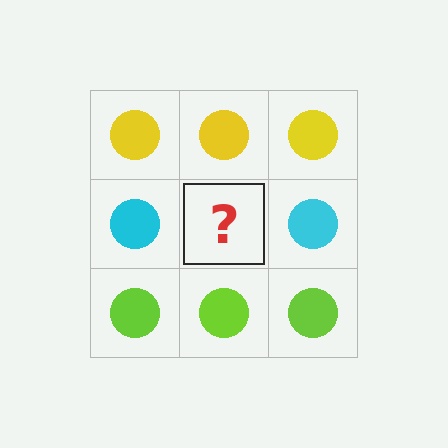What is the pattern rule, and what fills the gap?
The rule is that each row has a consistent color. The gap should be filled with a cyan circle.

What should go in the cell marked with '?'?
The missing cell should contain a cyan circle.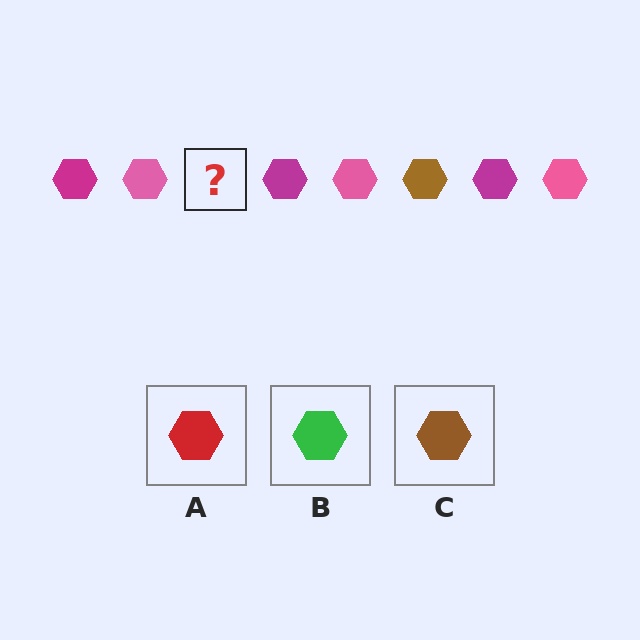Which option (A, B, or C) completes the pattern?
C.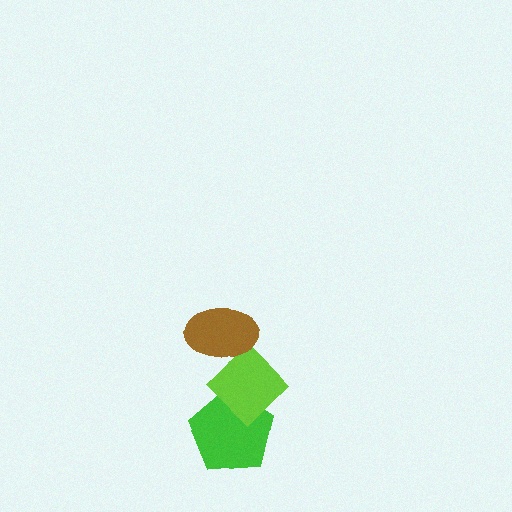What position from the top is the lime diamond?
The lime diamond is 2nd from the top.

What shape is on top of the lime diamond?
The brown ellipse is on top of the lime diamond.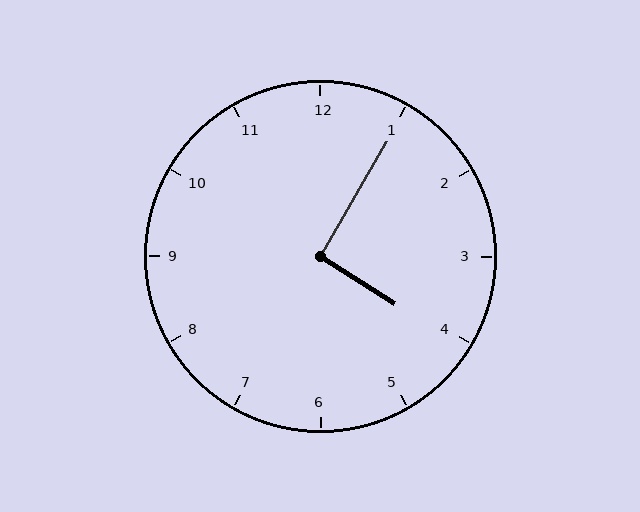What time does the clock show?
4:05.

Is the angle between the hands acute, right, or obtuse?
It is right.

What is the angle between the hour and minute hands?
Approximately 92 degrees.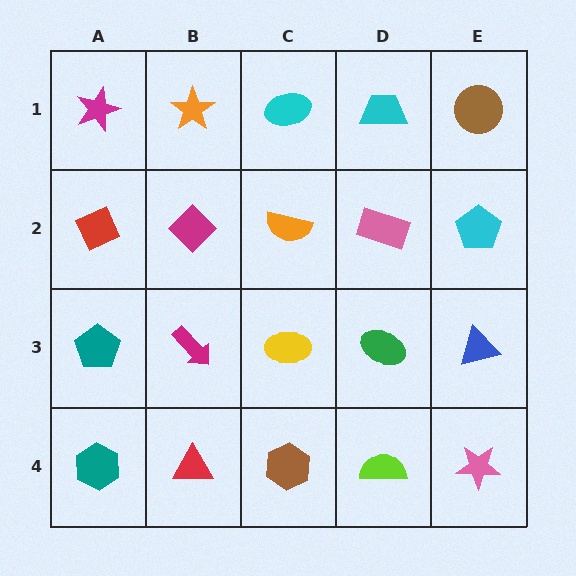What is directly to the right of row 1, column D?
A brown circle.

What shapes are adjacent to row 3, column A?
A red diamond (row 2, column A), a teal hexagon (row 4, column A), a magenta arrow (row 3, column B).